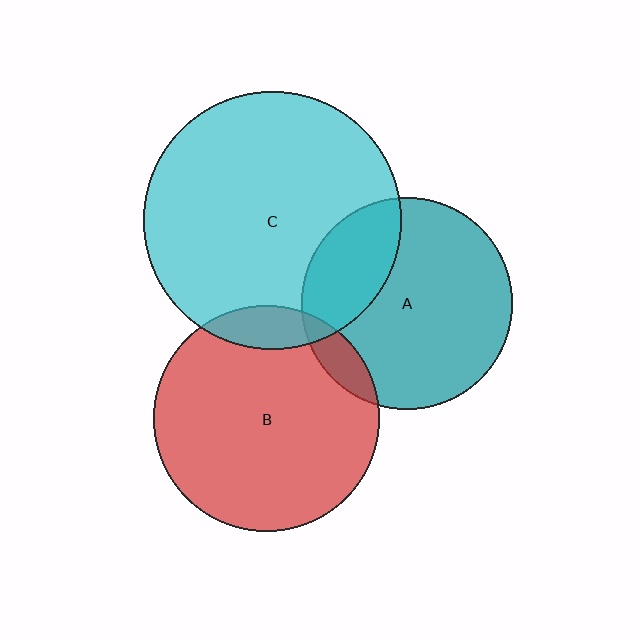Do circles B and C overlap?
Yes.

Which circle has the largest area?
Circle C (cyan).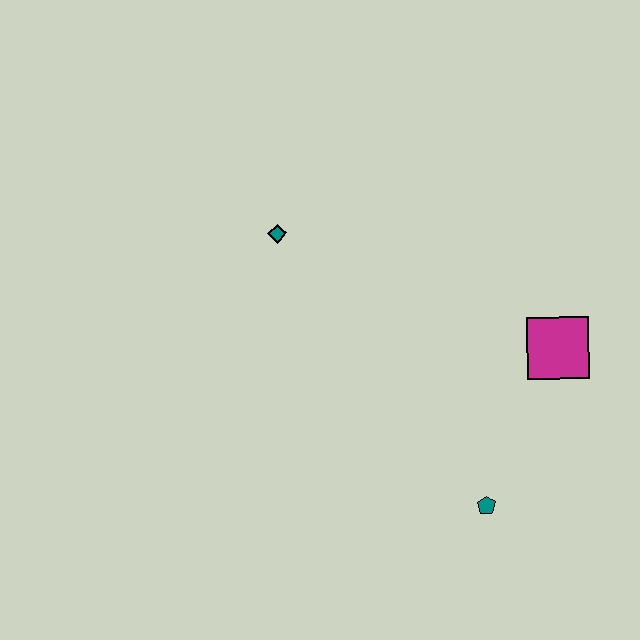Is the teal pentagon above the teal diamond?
No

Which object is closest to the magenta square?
The teal pentagon is closest to the magenta square.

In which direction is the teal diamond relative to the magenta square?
The teal diamond is to the left of the magenta square.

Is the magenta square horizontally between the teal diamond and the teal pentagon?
No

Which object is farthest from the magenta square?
The teal diamond is farthest from the magenta square.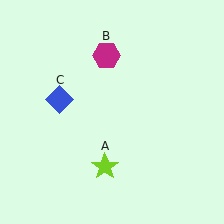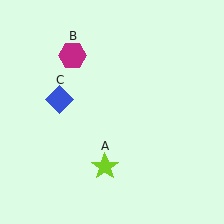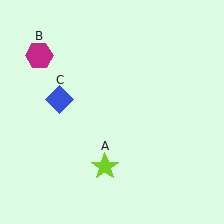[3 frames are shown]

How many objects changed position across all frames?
1 object changed position: magenta hexagon (object B).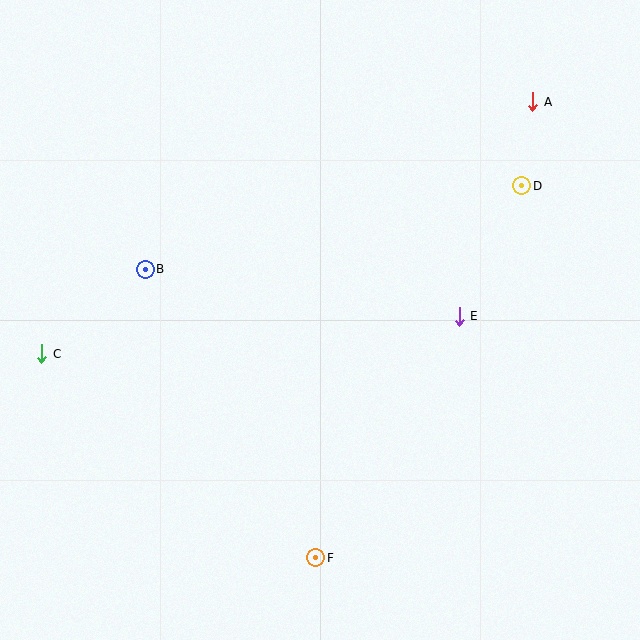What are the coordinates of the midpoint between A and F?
The midpoint between A and F is at (424, 330).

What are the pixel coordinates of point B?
Point B is at (145, 269).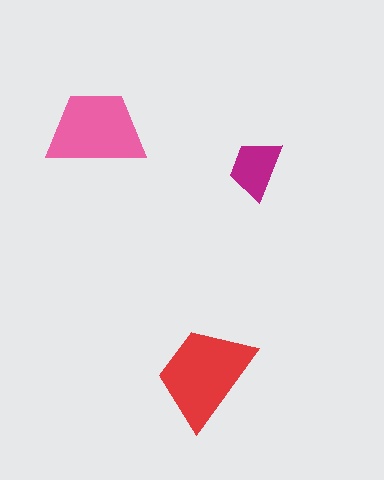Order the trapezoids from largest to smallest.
the red one, the pink one, the magenta one.